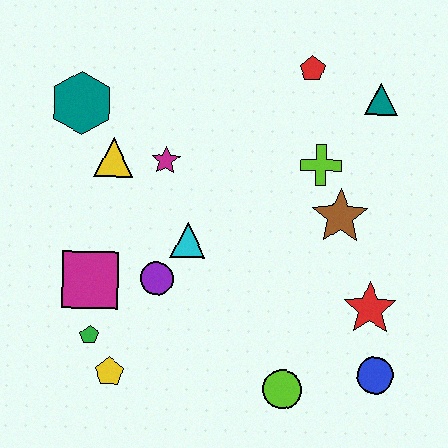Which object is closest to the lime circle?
The blue circle is closest to the lime circle.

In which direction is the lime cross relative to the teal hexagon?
The lime cross is to the right of the teal hexagon.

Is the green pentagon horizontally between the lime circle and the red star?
No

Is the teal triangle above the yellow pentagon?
Yes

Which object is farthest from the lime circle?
The teal hexagon is farthest from the lime circle.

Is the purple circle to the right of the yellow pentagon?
Yes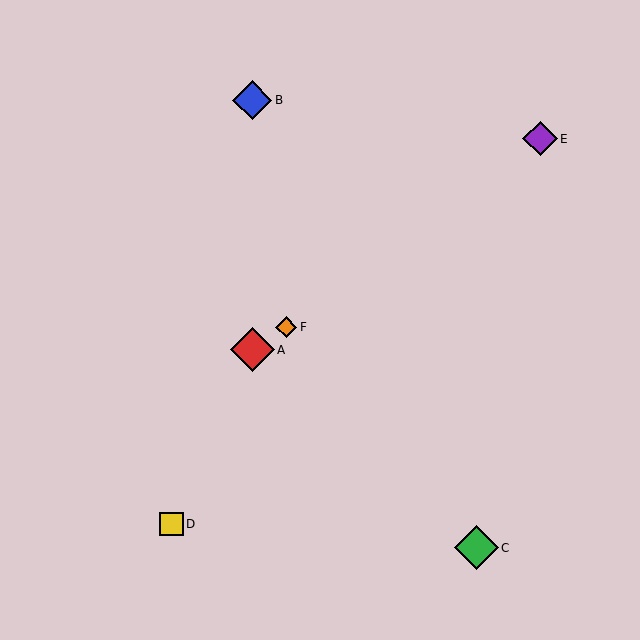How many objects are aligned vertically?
2 objects (A, B) are aligned vertically.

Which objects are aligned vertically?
Objects A, B are aligned vertically.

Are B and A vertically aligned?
Yes, both are at x≈252.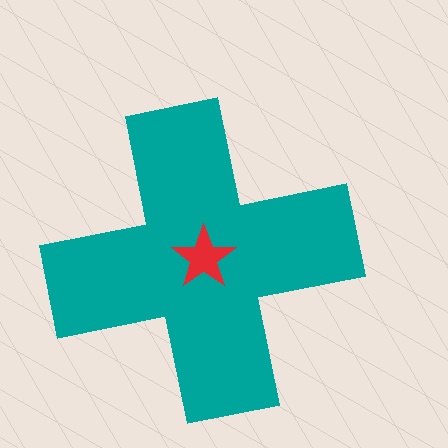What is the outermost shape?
The teal cross.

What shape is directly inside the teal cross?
The red star.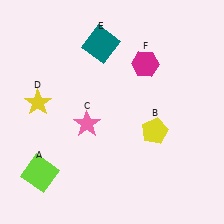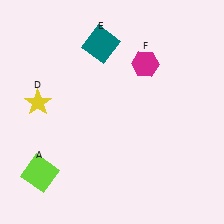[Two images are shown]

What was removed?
The yellow pentagon (B), the pink star (C) were removed in Image 2.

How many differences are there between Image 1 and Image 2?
There are 2 differences between the two images.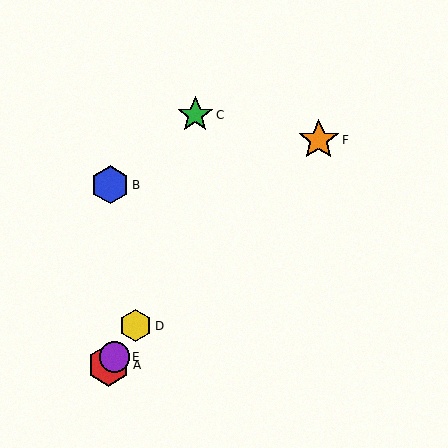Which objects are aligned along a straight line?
Objects A, D, E are aligned along a straight line.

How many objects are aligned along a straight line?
3 objects (A, D, E) are aligned along a straight line.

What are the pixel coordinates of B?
Object B is at (110, 185).